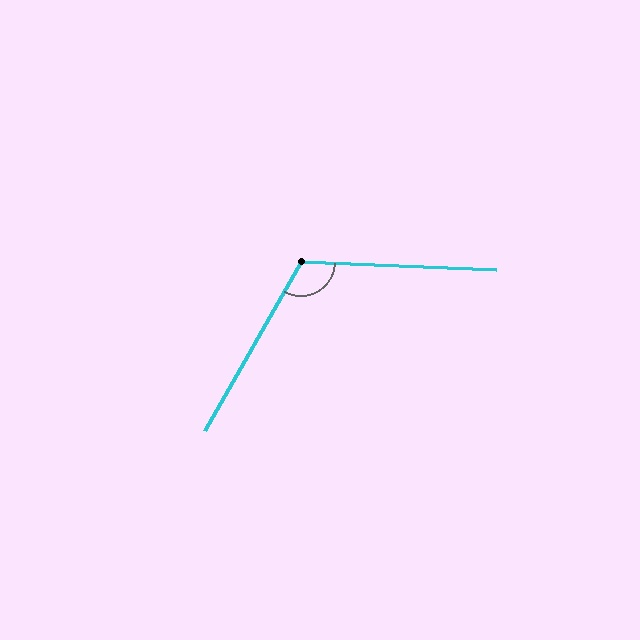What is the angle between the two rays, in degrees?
Approximately 117 degrees.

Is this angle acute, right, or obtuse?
It is obtuse.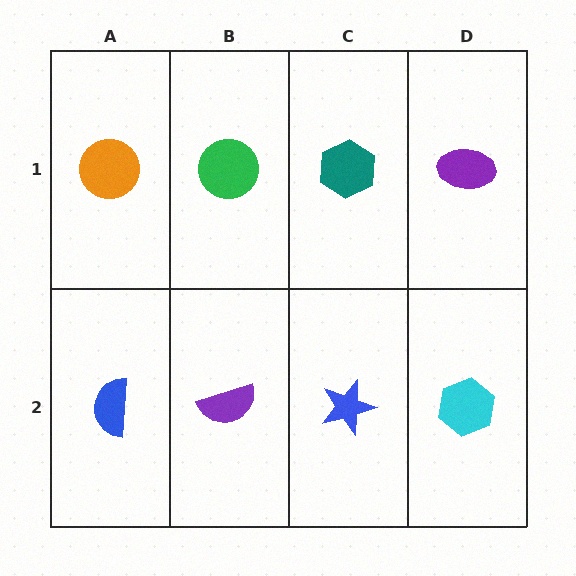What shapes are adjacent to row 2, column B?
A green circle (row 1, column B), a blue semicircle (row 2, column A), a blue star (row 2, column C).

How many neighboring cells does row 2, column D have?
2.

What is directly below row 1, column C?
A blue star.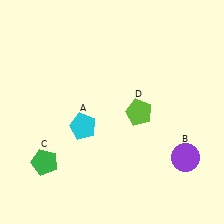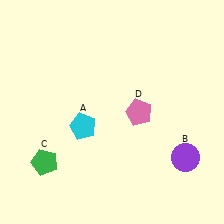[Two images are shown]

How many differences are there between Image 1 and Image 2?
There is 1 difference between the two images.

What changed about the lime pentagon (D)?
In Image 1, D is lime. In Image 2, it changed to pink.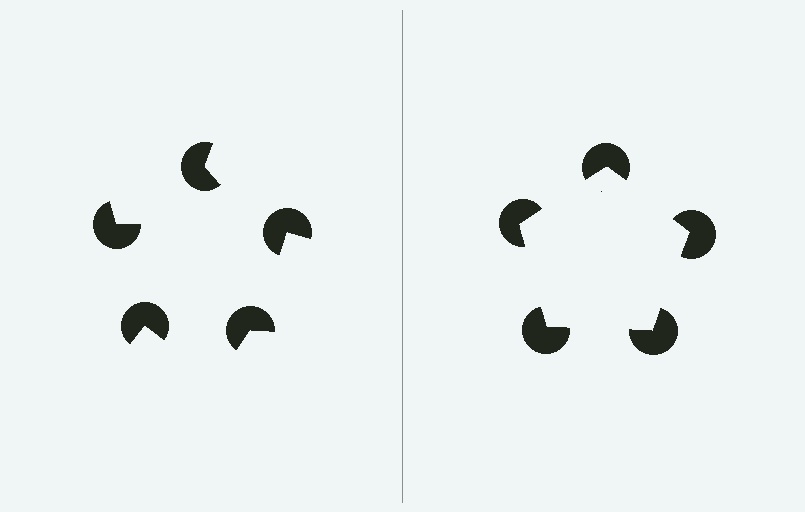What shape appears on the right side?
An illusory pentagon.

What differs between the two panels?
The pac-man discs are positioned identically on both sides; only the wedge orientations differ. On the right they align to a pentagon; on the left they are misaligned.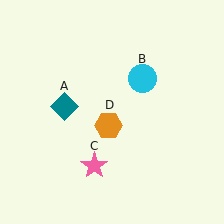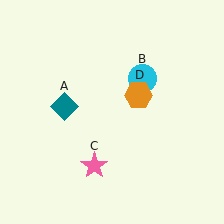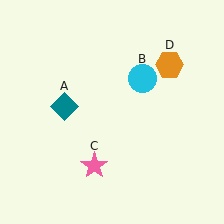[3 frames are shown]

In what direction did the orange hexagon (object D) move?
The orange hexagon (object D) moved up and to the right.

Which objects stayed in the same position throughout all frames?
Teal diamond (object A) and cyan circle (object B) and pink star (object C) remained stationary.